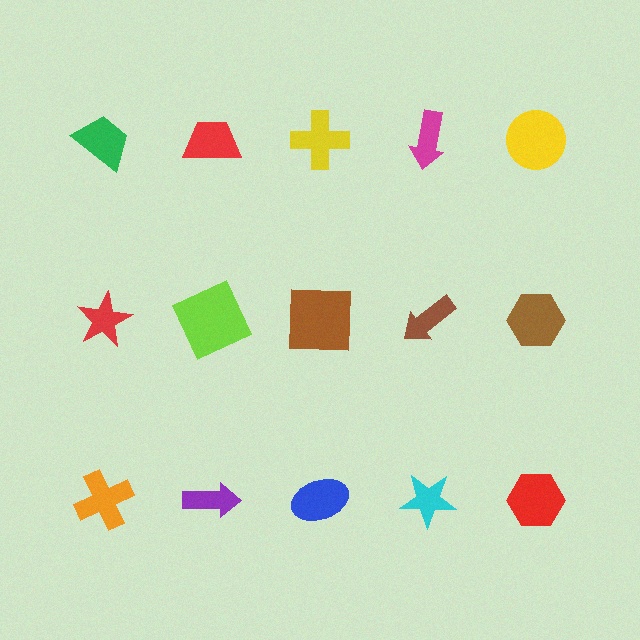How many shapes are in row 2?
5 shapes.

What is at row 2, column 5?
A brown hexagon.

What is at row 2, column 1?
A red star.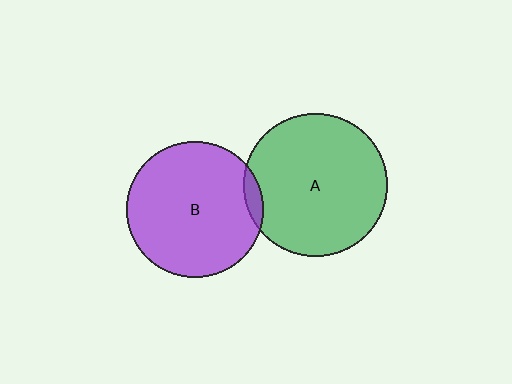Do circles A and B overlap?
Yes.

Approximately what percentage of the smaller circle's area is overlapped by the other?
Approximately 5%.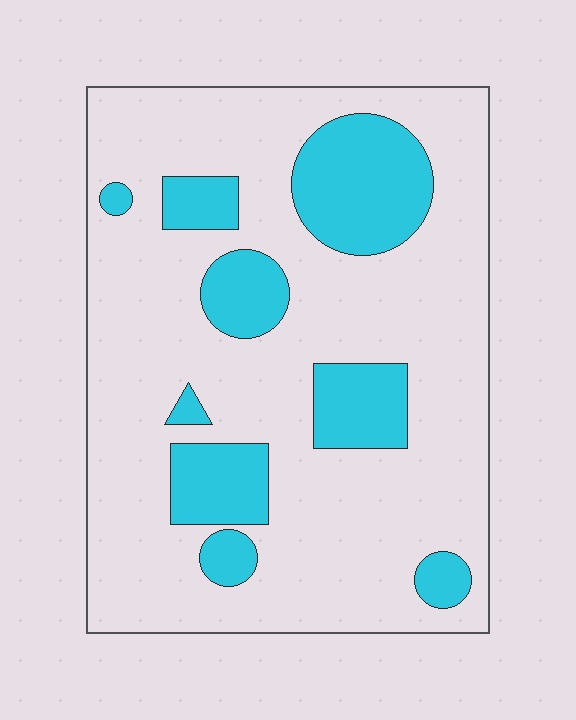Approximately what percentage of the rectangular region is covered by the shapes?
Approximately 25%.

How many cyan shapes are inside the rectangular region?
9.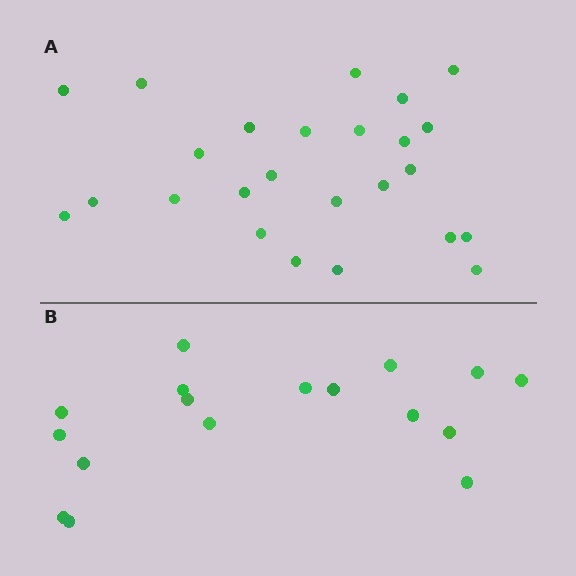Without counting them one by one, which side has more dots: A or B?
Region A (the top region) has more dots.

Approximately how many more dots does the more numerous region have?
Region A has roughly 8 or so more dots than region B.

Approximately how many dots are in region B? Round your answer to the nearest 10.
About 20 dots. (The exact count is 17, which rounds to 20.)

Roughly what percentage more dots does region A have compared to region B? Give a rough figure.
About 45% more.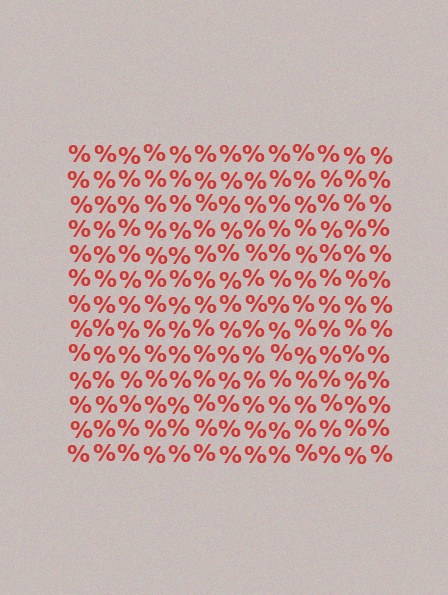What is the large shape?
The large shape is a square.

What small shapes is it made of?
It is made of small percent signs.